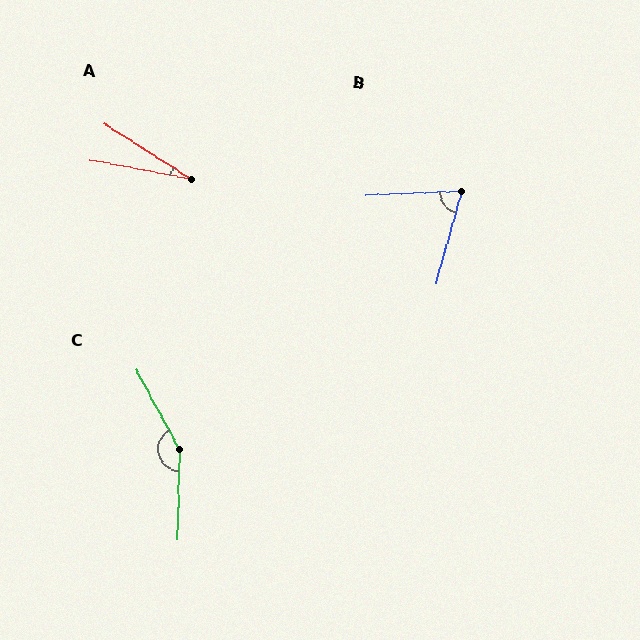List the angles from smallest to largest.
A (22°), B (72°), C (150°).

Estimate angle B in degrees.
Approximately 72 degrees.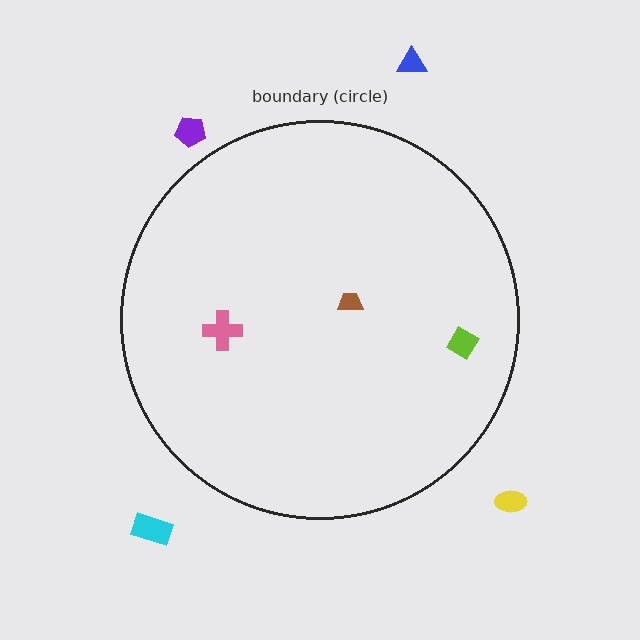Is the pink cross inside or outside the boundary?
Inside.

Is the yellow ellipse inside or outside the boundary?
Outside.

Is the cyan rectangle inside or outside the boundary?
Outside.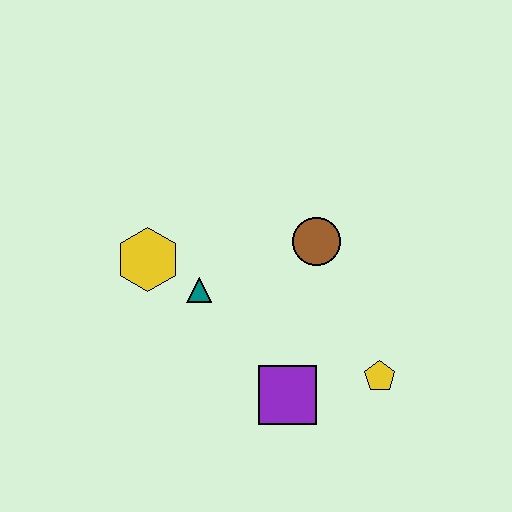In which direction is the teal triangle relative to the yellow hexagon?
The teal triangle is to the right of the yellow hexagon.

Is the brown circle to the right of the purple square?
Yes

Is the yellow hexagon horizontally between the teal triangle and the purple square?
No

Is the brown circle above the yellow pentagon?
Yes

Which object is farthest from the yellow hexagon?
The yellow pentagon is farthest from the yellow hexagon.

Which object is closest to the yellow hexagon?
The teal triangle is closest to the yellow hexagon.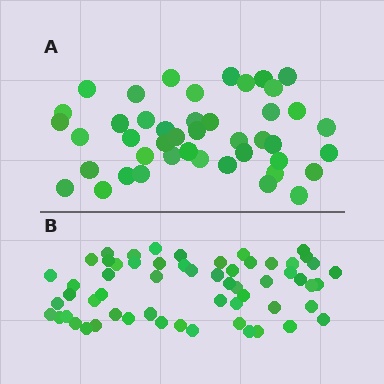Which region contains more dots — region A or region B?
Region B (the bottom region) has more dots.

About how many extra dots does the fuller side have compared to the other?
Region B has approximately 15 more dots than region A.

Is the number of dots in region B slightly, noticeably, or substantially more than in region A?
Region B has noticeably more, but not dramatically so. The ratio is roughly 1.3 to 1.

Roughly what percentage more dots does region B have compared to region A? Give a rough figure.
About 35% more.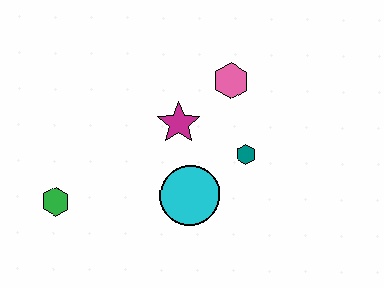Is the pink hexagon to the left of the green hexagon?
No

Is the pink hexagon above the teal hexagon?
Yes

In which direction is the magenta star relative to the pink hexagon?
The magenta star is to the left of the pink hexagon.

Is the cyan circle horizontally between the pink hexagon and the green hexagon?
Yes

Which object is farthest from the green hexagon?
The pink hexagon is farthest from the green hexagon.